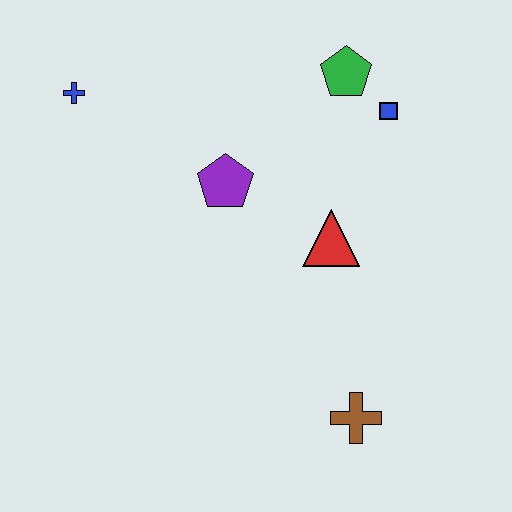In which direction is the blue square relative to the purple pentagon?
The blue square is to the right of the purple pentagon.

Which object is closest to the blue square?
The green pentagon is closest to the blue square.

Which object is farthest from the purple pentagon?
The brown cross is farthest from the purple pentagon.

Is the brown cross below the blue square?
Yes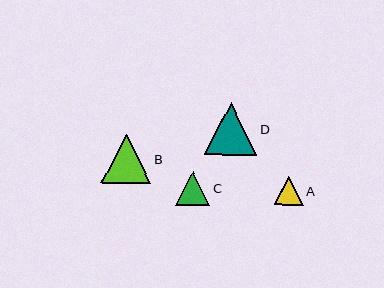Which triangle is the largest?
Triangle D is the largest with a size of approximately 52 pixels.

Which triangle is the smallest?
Triangle A is the smallest with a size of approximately 29 pixels.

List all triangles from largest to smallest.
From largest to smallest: D, B, C, A.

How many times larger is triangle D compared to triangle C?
Triangle D is approximately 1.5 times the size of triangle C.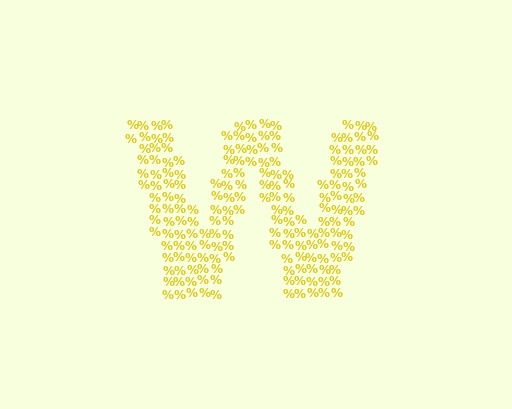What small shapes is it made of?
It is made of small percent signs.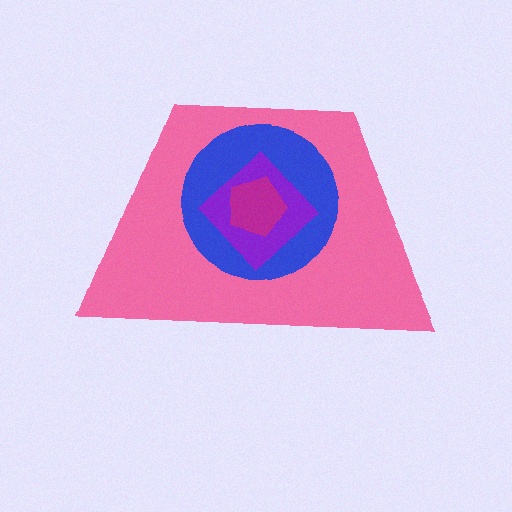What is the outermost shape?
The pink trapezoid.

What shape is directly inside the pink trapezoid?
The blue circle.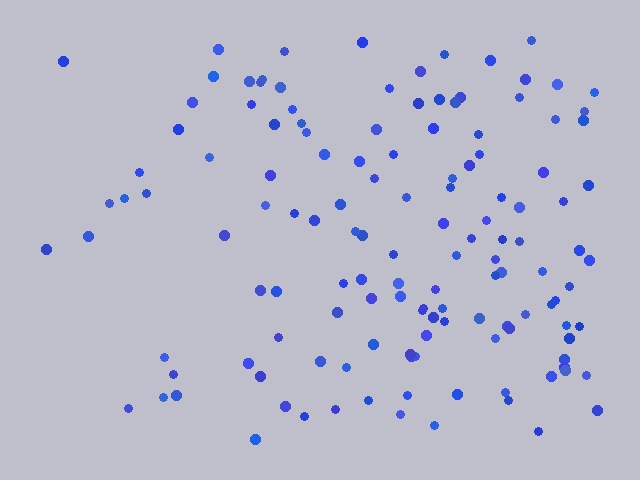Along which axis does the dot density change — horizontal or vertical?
Horizontal.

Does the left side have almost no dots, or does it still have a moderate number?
Still a moderate number, just noticeably fewer than the right.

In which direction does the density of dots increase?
From left to right, with the right side densest.